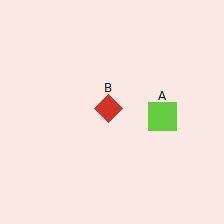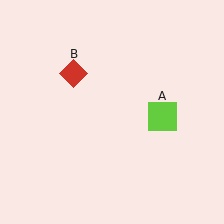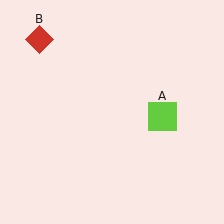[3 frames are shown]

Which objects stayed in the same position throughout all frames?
Lime square (object A) remained stationary.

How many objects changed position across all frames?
1 object changed position: red diamond (object B).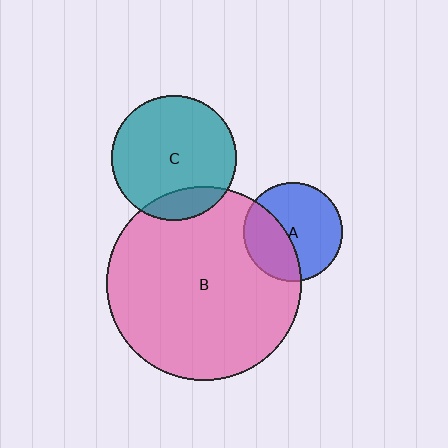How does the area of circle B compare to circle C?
Approximately 2.4 times.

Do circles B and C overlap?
Yes.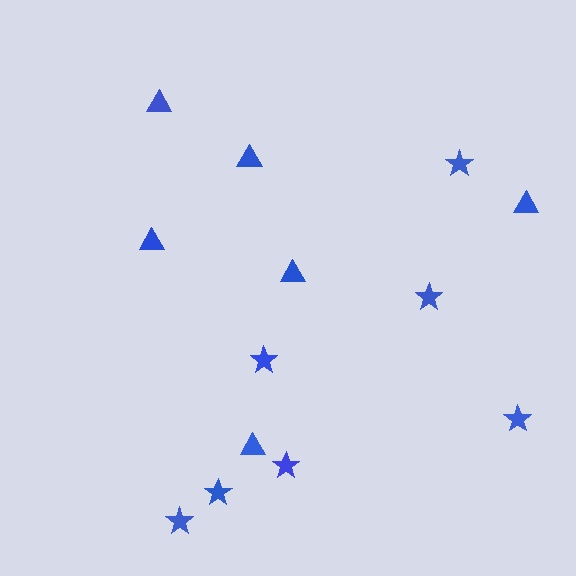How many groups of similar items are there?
There are 2 groups: one group of stars (7) and one group of triangles (6).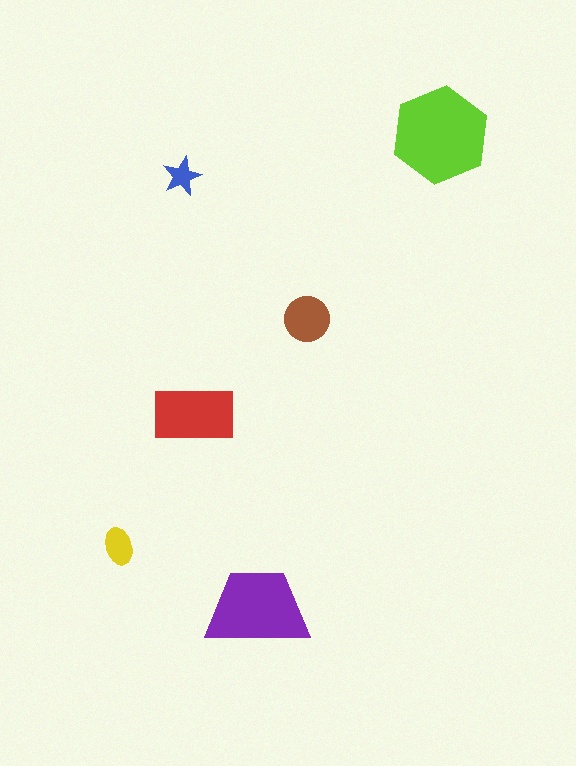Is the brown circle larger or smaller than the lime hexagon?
Smaller.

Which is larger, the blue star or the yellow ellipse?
The yellow ellipse.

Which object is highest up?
The lime hexagon is topmost.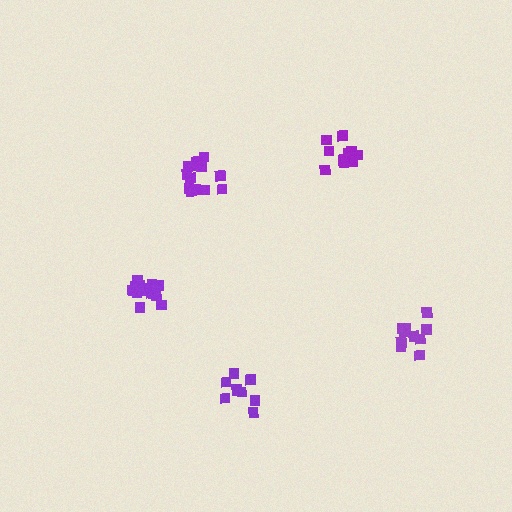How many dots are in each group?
Group 1: 9 dots, Group 2: 14 dots, Group 3: 10 dots, Group 4: 14 dots, Group 5: 10 dots (57 total).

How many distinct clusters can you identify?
There are 5 distinct clusters.